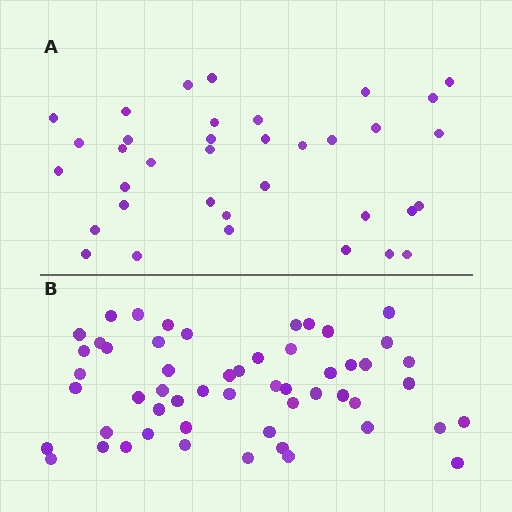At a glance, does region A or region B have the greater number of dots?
Region B (the bottom region) has more dots.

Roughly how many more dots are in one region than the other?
Region B has approximately 20 more dots than region A.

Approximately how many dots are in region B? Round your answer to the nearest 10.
About 50 dots. (The exact count is 54, which rounds to 50.)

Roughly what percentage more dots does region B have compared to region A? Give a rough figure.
About 50% more.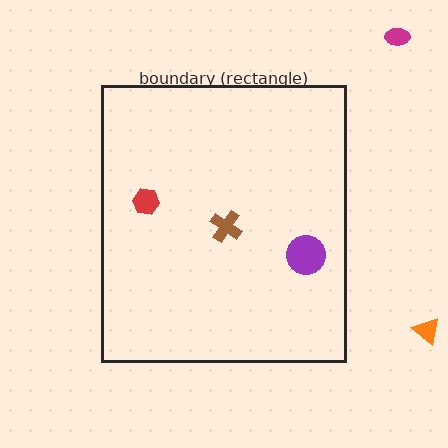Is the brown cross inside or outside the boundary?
Inside.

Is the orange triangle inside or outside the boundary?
Outside.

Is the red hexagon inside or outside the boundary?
Inside.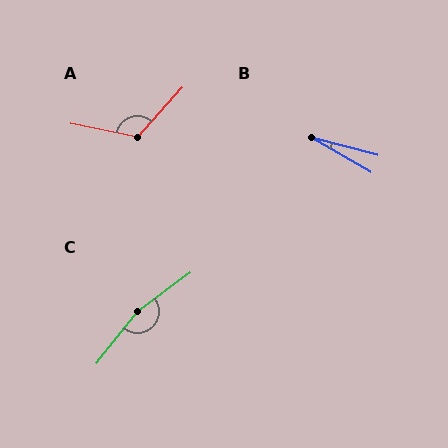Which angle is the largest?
C, at approximately 165 degrees.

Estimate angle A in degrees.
Approximately 120 degrees.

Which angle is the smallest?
B, at approximately 15 degrees.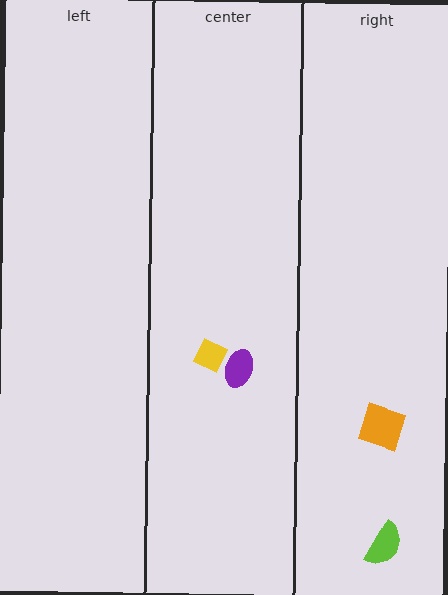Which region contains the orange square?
The right region.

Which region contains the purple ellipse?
The center region.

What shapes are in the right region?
The lime semicircle, the orange square.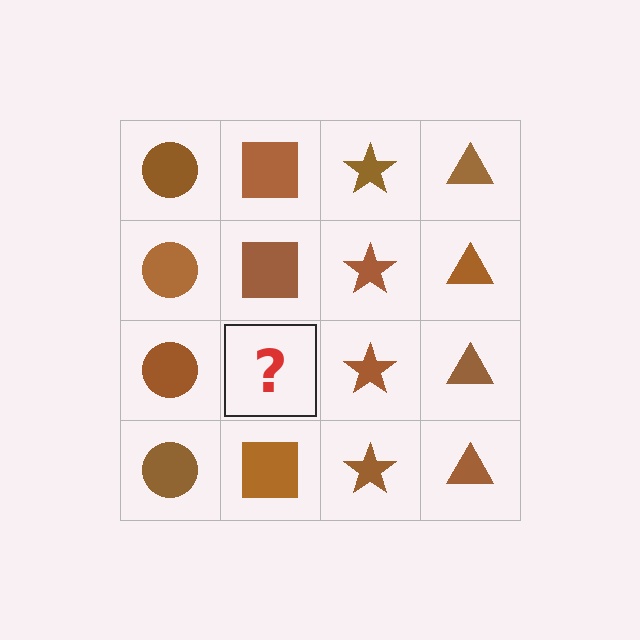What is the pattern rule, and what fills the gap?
The rule is that each column has a consistent shape. The gap should be filled with a brown square.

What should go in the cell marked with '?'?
The missing cell should contain a brown square.